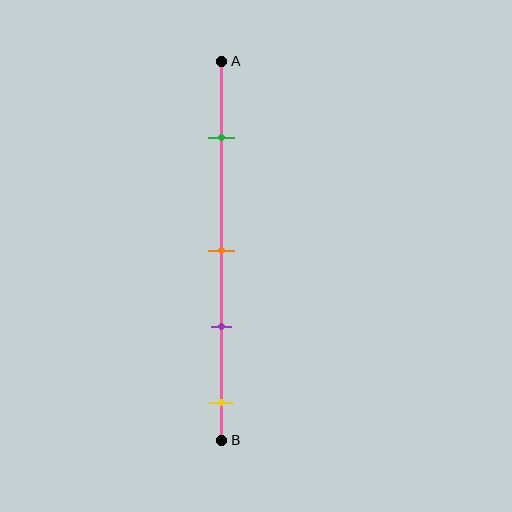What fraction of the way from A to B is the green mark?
The green mark is approximately 20% (0.2) of the way from A to B.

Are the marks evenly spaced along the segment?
No, the marks are not evenly spaced.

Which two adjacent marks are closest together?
The orange and purple marks are the closest adjacent pair.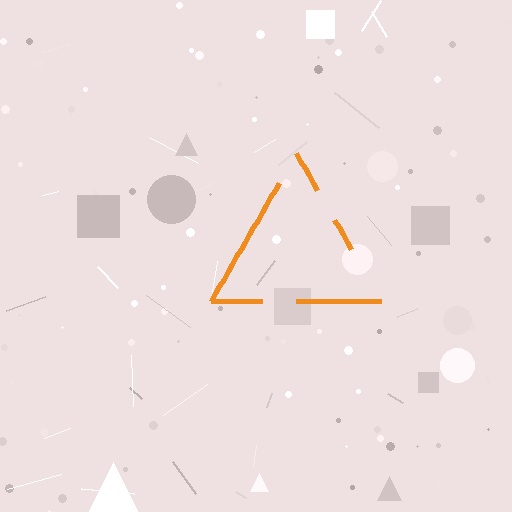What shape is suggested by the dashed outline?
The dashed outline suggests a triangle.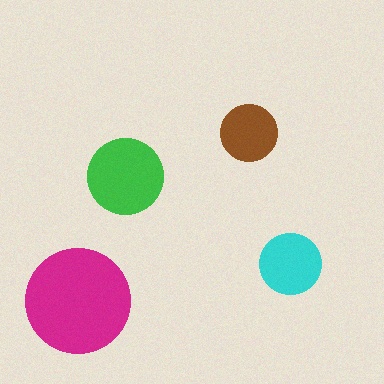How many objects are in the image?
There are 4 objects in the image.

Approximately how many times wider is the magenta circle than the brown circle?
About 2 times wider.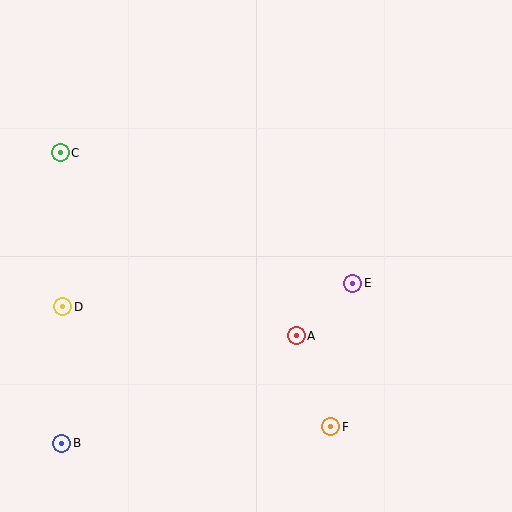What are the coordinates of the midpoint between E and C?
The midpoint between E and C is at (206, 218).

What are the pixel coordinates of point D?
Point D is at (63, 307).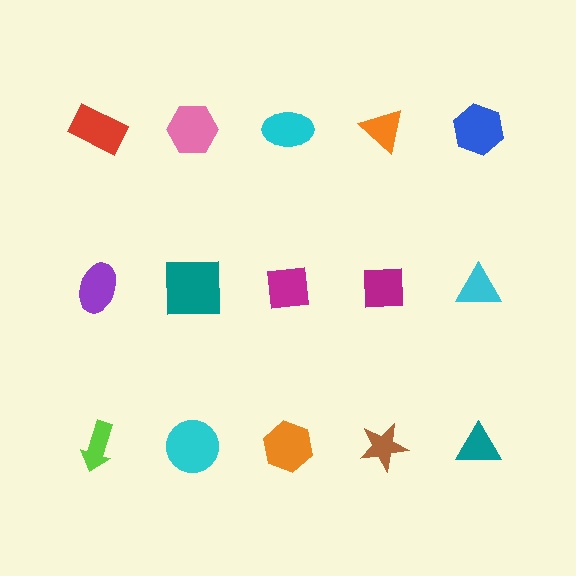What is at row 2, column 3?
A magenta square.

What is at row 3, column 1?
A lime arrow.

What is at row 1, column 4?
An orange triangle.